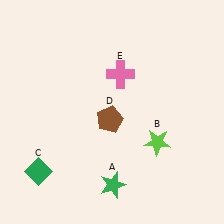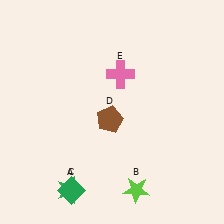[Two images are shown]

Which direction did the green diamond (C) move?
The green diamond (C) moved right.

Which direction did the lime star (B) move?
The lime star (B) moved down.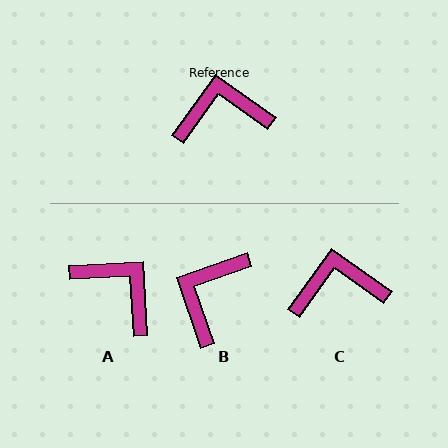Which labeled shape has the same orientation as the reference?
C.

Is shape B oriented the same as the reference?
No, it is off by about 55 degrees.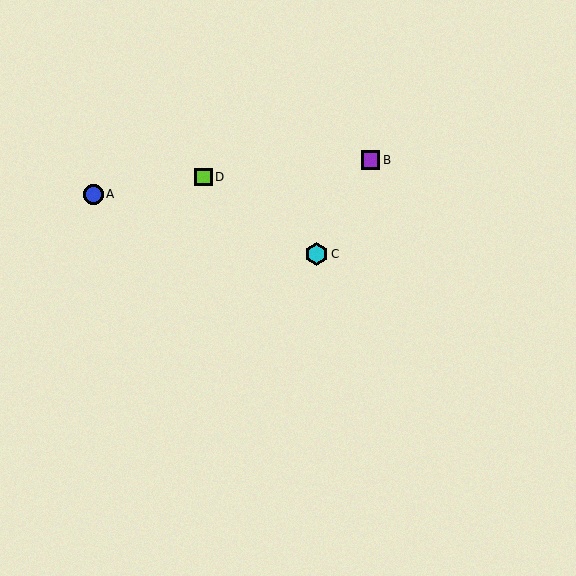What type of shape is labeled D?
Shape D is a lime square.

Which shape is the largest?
The cyan hexagon (labeled C) is the largest.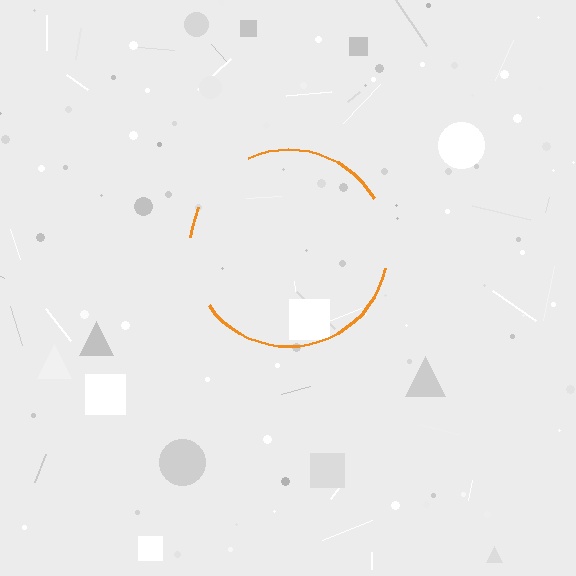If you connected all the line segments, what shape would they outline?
They would outline a circle.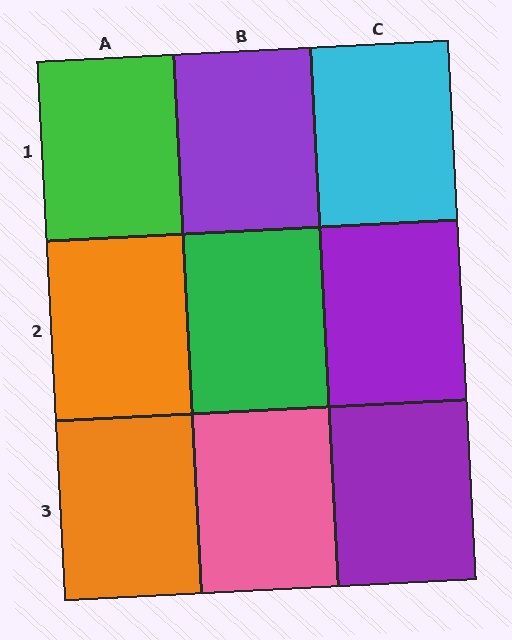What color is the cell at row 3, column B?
Pink.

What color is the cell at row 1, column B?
Purple.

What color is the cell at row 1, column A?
Green.